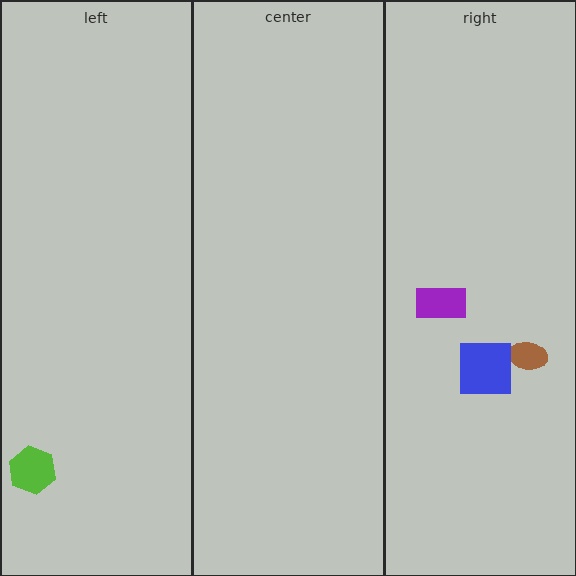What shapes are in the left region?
The lime hexagon.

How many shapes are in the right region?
3.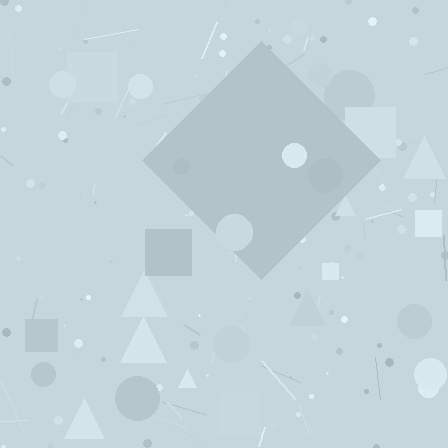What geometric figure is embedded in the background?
A diamond is embedded in the background.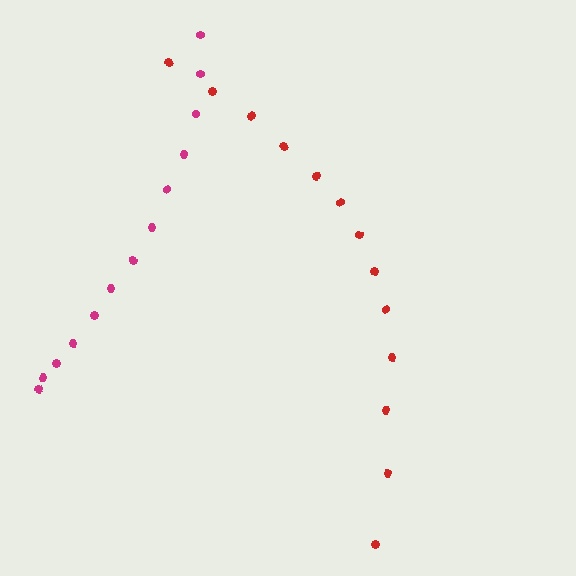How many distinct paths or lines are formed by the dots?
There are 2 distinct paths.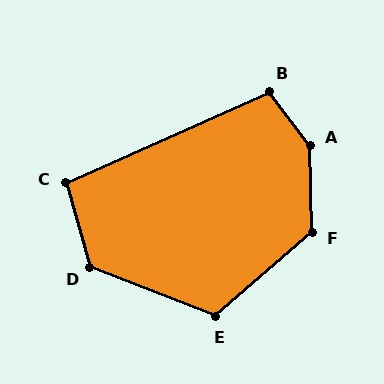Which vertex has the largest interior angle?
A, at approximately 144 degrees.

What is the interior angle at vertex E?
Approximately 117 degrees (obtuse).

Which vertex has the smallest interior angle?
C, at approximately 98 degrees.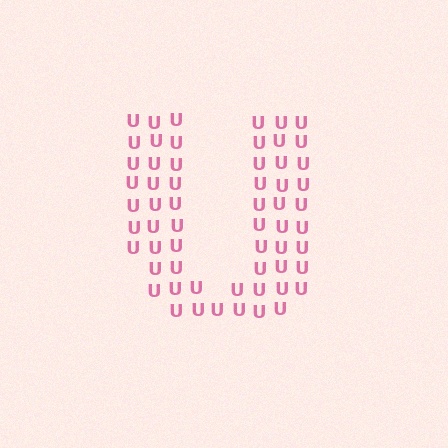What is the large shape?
The large shape is the letter U.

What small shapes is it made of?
It is made of small letter U's.